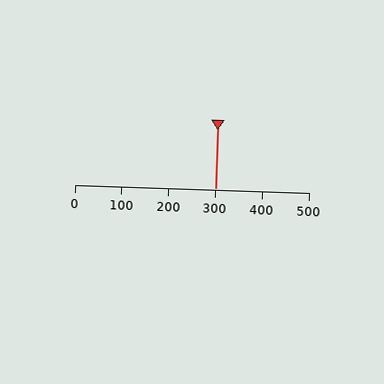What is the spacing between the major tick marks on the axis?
The major ticks are spaced 100 apart.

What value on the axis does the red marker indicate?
The marker indicates approximately 300.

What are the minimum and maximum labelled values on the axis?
The axis runs from 0 to 500.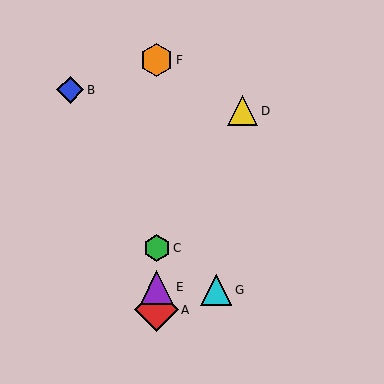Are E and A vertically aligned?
Yes, both are at x≈157.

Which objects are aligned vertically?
Objects A, C, E, F are aligned vertically.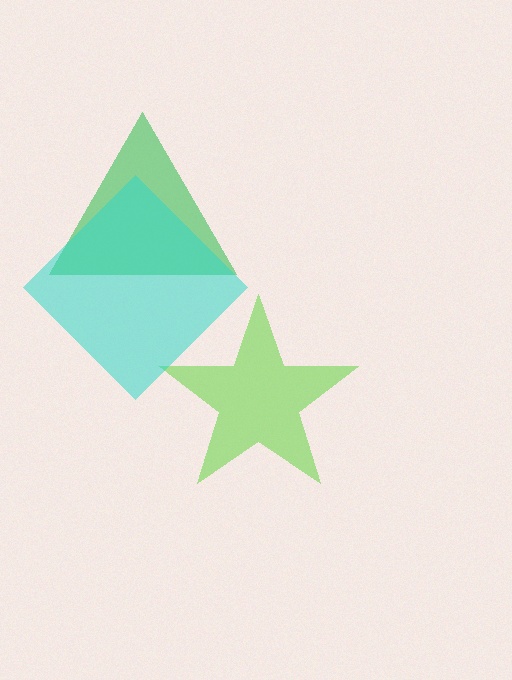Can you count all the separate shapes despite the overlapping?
Yes, there are 3 separate shapes.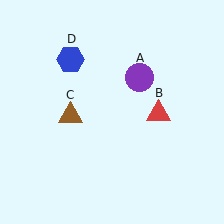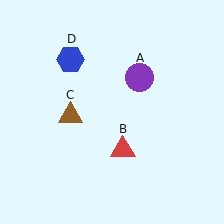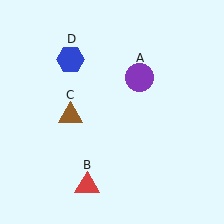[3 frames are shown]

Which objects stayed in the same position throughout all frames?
Purple circle (object A) and brown triangle (object C) and blue hexagon (object D) remained stationary.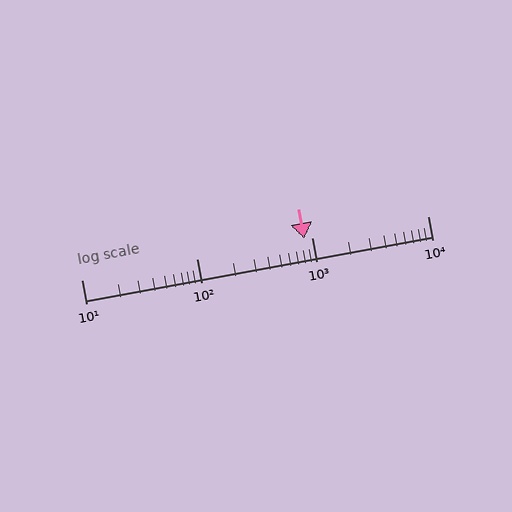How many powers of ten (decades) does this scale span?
The scale spans 3 decades, from 10 to 10000.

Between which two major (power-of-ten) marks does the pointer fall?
The pointer is between 100 and 1000.